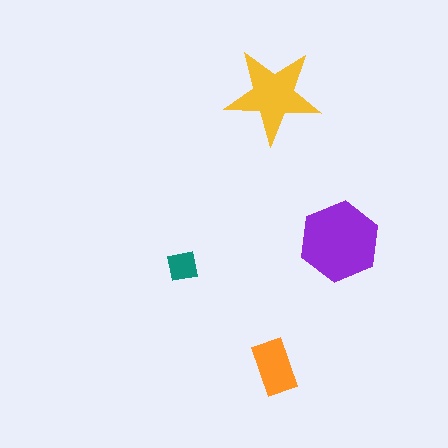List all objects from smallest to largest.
The teal square, the orange rectangle, the yellow star, the purple hexagon.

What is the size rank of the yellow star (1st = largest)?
2nd.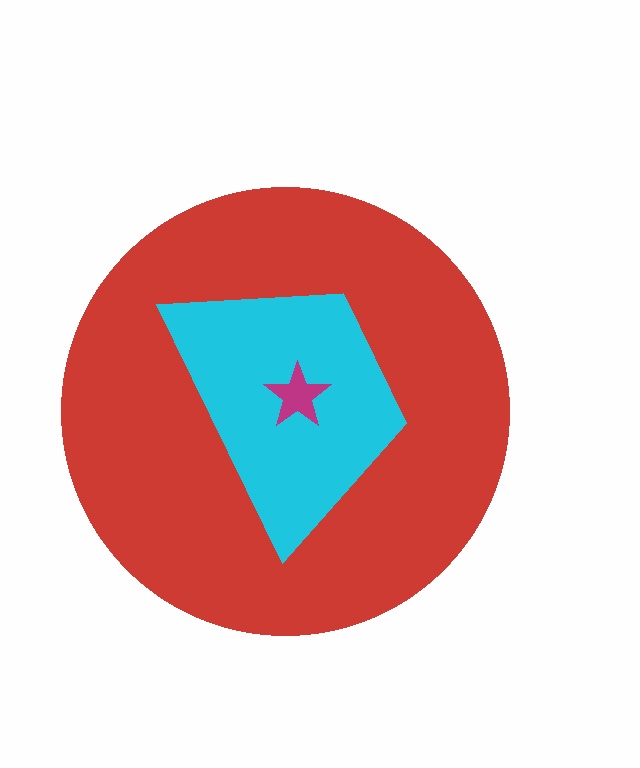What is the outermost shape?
The red circle.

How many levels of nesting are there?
3.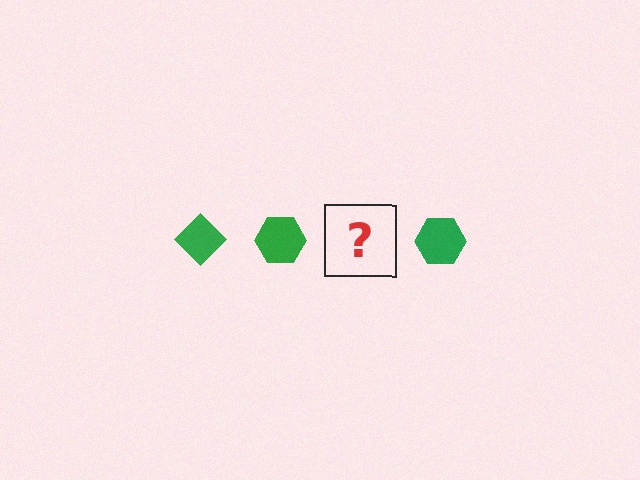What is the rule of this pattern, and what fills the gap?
The rule is that the pattern cycles through diamond, hexagon shapes in green. The gap should be filled with a green diamond.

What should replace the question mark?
The question mark should be replaced with a green diamond.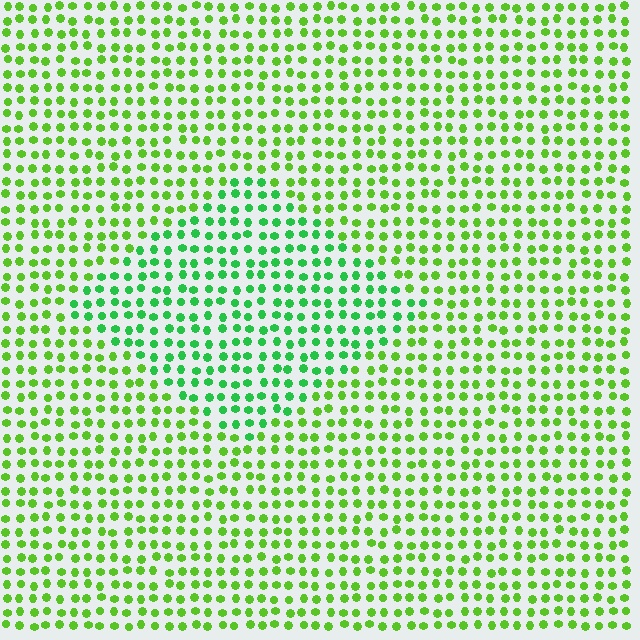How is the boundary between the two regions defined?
The boundary is defined purely by a slight shift in hue (about 32 degrees). Spacing, size, and orientation are identical on both sides.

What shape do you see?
I see a diamond.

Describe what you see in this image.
The image is filled with small lime elements in a uniform arrangement. A diamond-shaped region is visible where the elements are tinted to a slightly different hue, forming a subtle color boundary.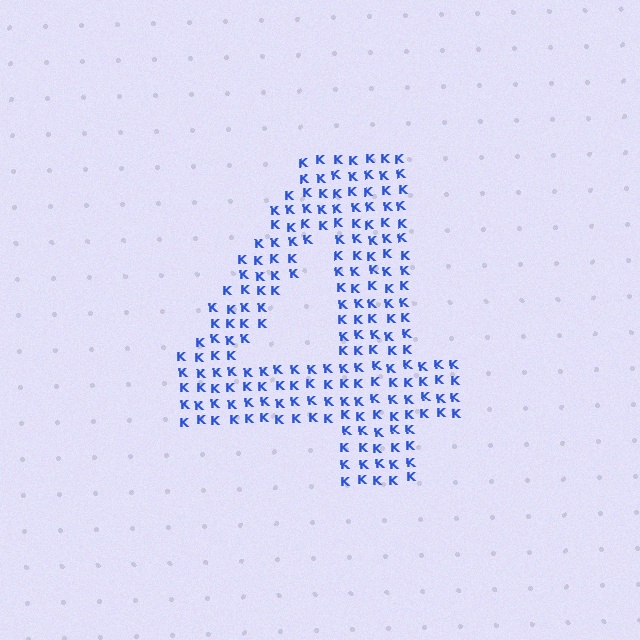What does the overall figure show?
The overall figure shows the digit 4.